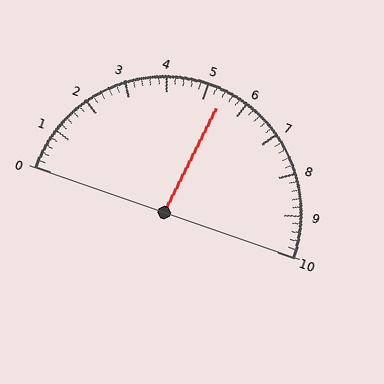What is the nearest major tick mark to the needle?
The nearest major tick mark is 5.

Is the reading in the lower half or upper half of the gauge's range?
The reading is in the upper half of the range (0 to 10).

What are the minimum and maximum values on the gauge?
The gauge ranges from 0 to 10.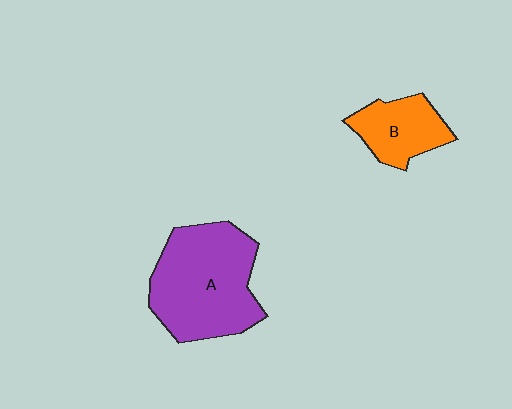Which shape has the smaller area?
Shape B (orange).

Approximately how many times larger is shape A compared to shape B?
Approximately 2.1 times.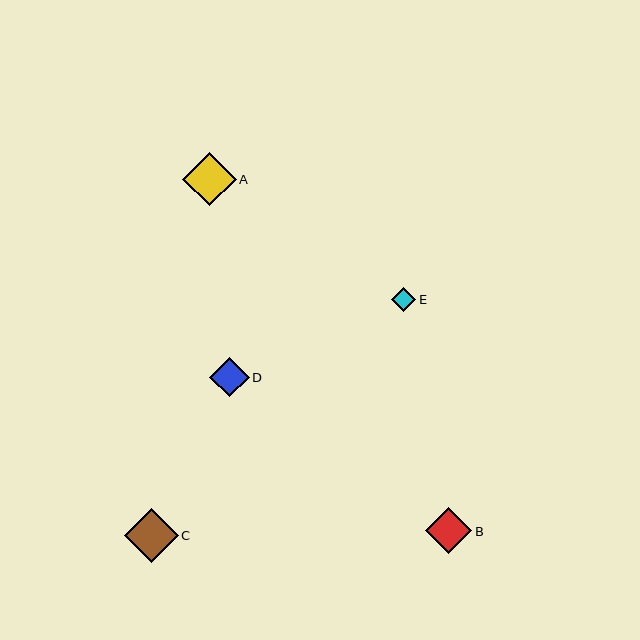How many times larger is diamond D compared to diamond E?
Diamond D is approximately 1.6 times the size of diamond E.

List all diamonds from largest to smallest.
From largest to smallest: A, C, B, D, E.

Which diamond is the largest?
Diamond A is the largest with a size of approximately 54 pixels.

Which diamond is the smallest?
Diamond E is the smallest with a size of approximately 24 pixels.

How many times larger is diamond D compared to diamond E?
Diamond D is approximately 1.6 times the size of diamond E.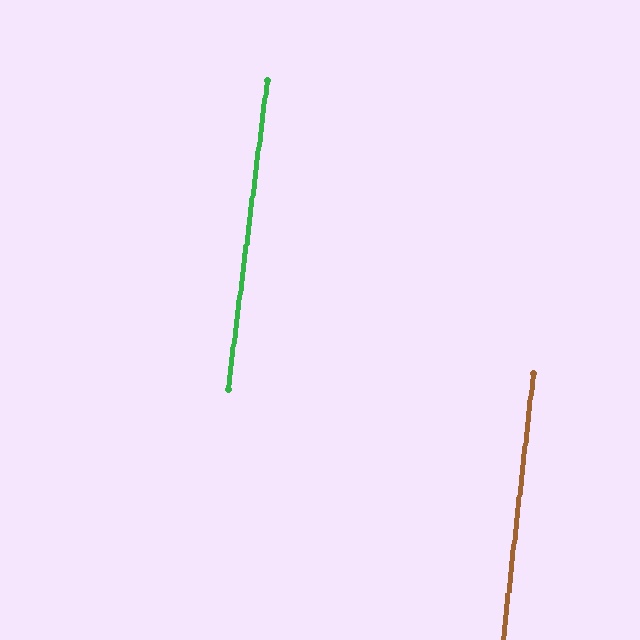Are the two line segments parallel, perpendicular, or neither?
Parallel — their directions differ by only 0.8°.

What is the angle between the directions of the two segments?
Approximately 1 degree.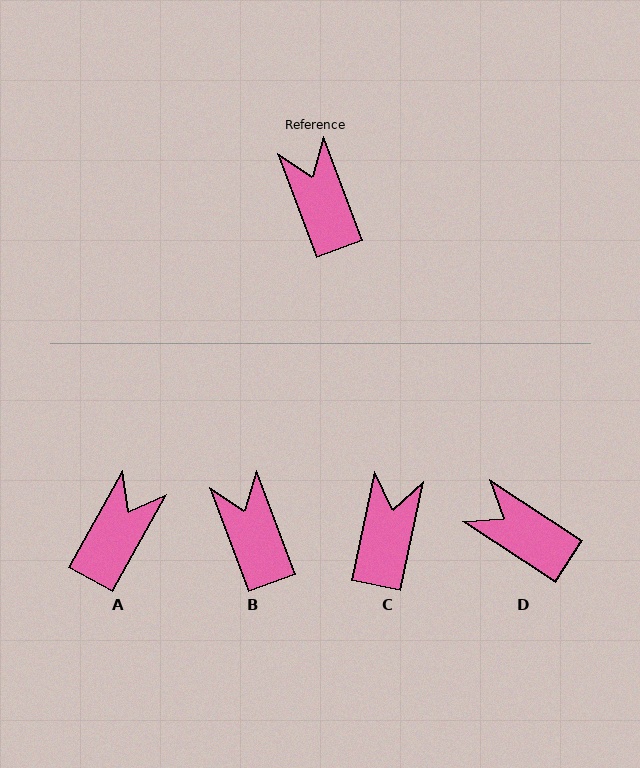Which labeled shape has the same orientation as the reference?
B.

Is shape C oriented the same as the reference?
No, it is off by about 33 degrees.